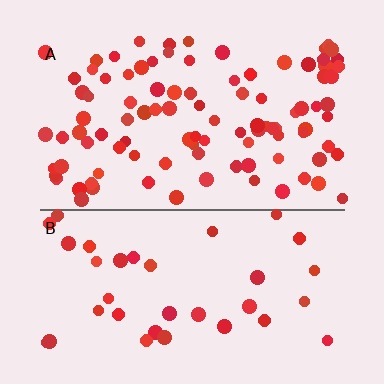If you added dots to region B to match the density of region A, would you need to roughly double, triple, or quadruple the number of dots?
Approximately triple.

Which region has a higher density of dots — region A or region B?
A (the top).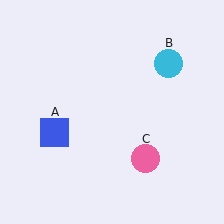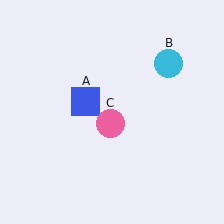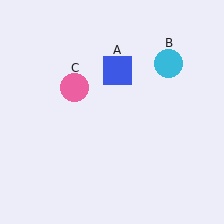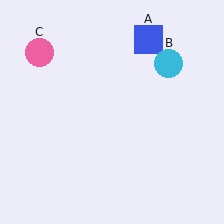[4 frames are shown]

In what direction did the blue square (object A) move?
The blue square (object A) moved up and to the right.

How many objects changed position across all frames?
2 objects changed position: blue square (object A), pink circle (object C).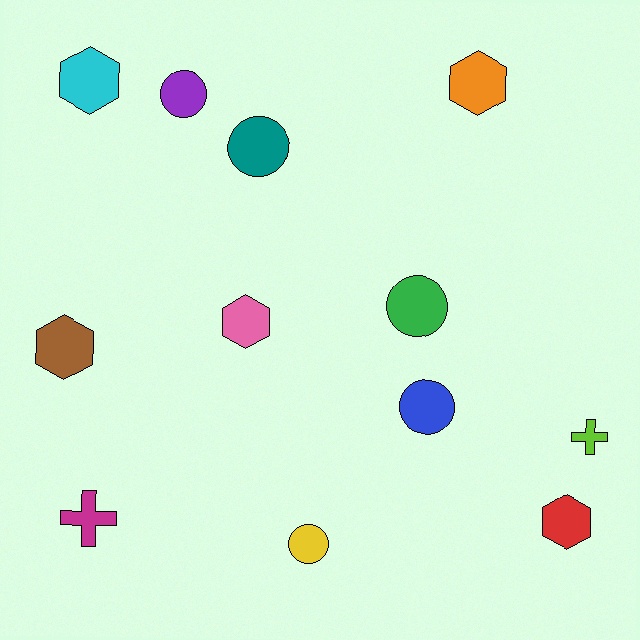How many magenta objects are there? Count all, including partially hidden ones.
There is 1 magenta object.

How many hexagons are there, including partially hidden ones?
There are 5 hexagons.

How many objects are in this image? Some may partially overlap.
There are 12 objects.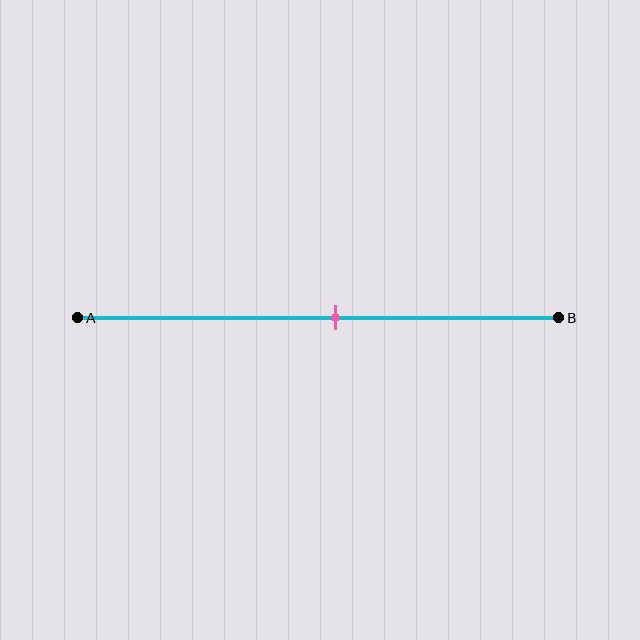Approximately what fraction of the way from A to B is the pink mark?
The pink mark is approximately 55% of the way from A to B.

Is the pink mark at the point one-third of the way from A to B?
No, the mark is at about 55% from A, not at the 33% one-third point.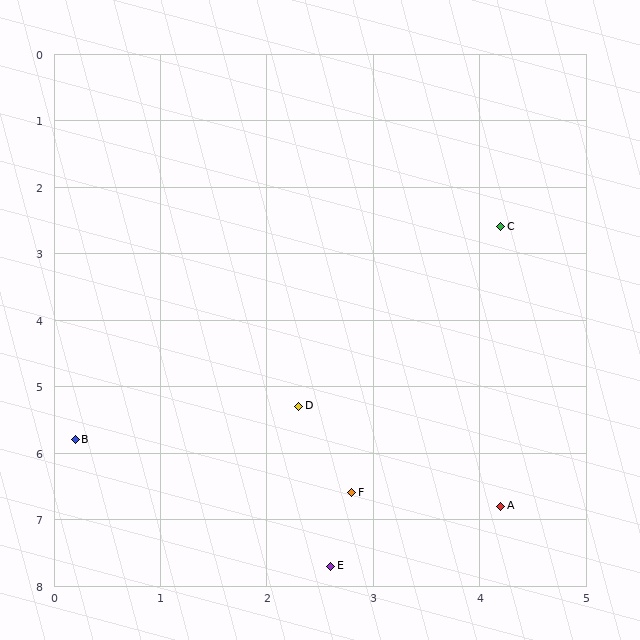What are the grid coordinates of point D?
Point D is at approximately (2.3, 5.3).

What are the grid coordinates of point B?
Point B is at approximately (0.2, 5.8).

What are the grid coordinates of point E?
Point E is at approximately (2.6, 7.7).